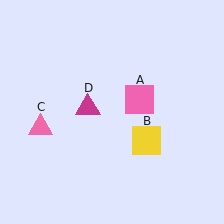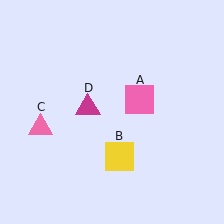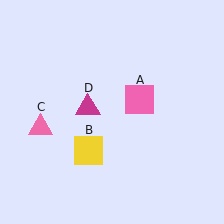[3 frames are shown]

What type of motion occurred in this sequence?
The yellow square (object B) rotated clockwise around the center of the scene.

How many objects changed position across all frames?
1 object changed position: yellow square (object B).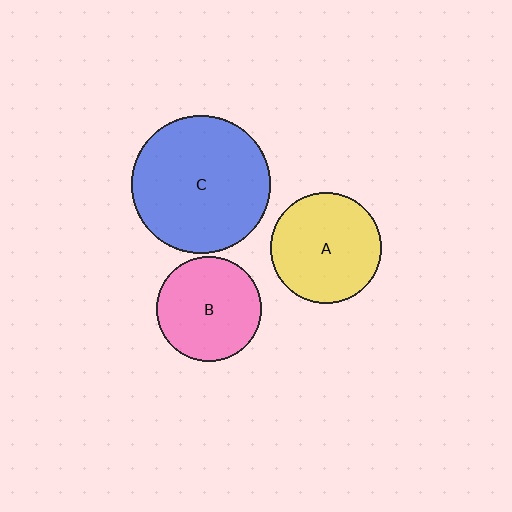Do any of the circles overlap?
No, none of the circles overlap.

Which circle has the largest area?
Circle C (blue).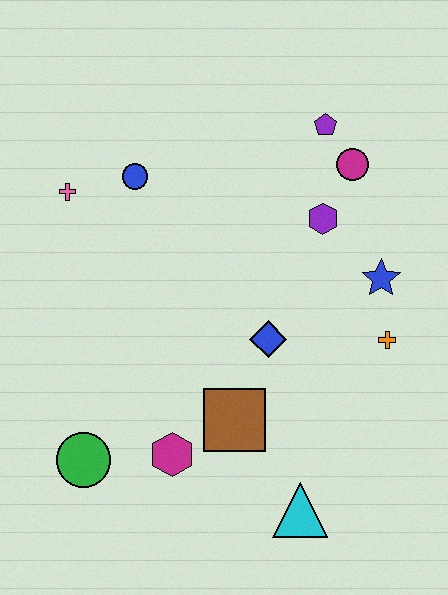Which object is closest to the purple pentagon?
The magenta circle is closest to the purple pentagon.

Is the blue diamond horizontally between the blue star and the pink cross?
Yes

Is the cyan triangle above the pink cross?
No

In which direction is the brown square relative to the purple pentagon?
The brown square is below the purple pentagon.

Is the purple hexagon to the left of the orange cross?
Yes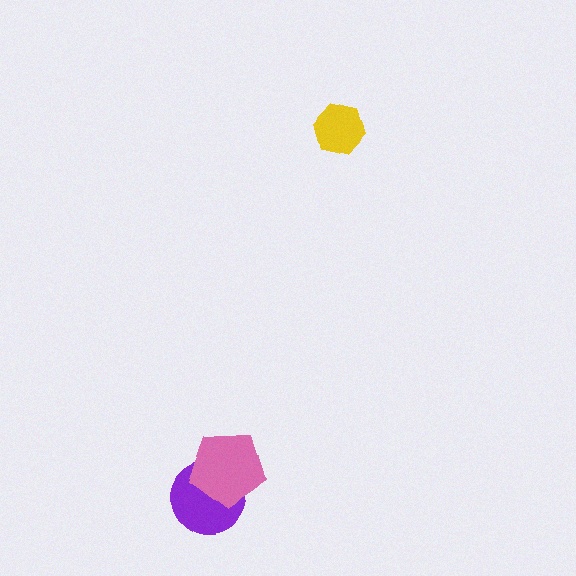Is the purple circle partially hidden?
Yes, it is partially covered by another shape.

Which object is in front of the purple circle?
The pink pentagon is in front of the purple circle.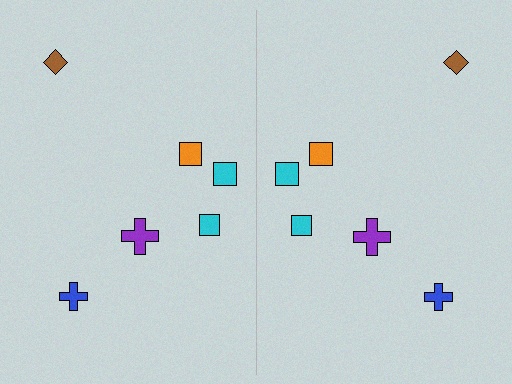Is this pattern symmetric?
Yes, this pattern has bilateral (reflection) symmetry.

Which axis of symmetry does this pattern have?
The pattern has a vertical axis of symmetry running through the center of the image.